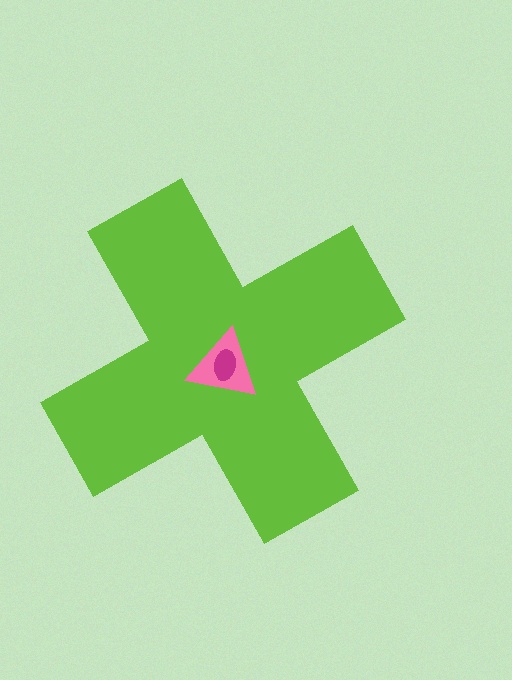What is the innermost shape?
The magenta ellipse.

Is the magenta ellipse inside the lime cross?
Yes.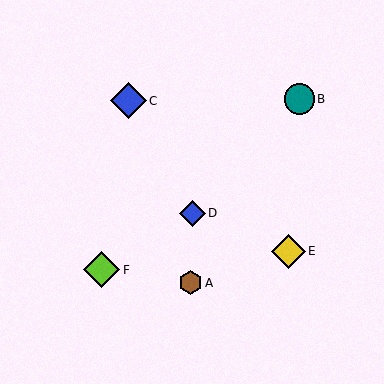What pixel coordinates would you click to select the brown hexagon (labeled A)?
Click at (190, 283) to select the brown hexagon A.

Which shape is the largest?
The lime diamond (labeled F) is the largest.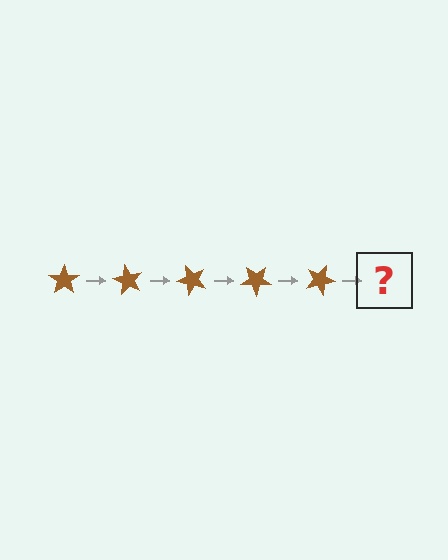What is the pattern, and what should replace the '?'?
The pattern is that the star rotates 60 degrees each step. The '?' should be a brown star rotated 300 degrees.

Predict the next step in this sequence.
The next step is a brown star rotated 300 degrees.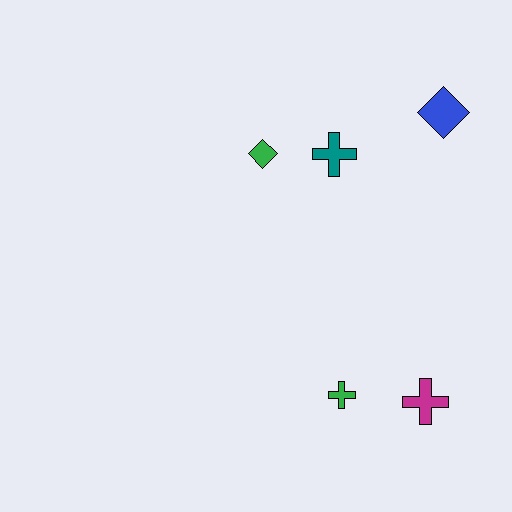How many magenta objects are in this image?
There is 1 magenta object.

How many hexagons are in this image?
There are no hexagons.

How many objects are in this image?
There are 5 objects.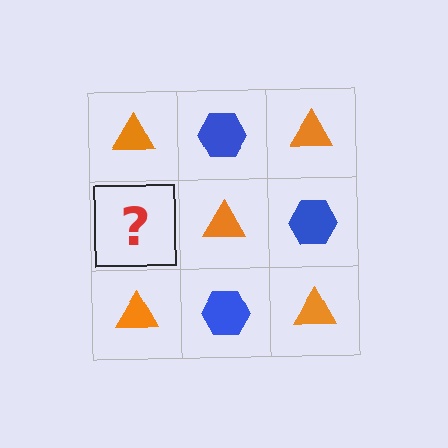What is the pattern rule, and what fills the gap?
The rule is that it alternates orange triangle and blue hexagon in a checkerboard pattern. The gap should be filled with a blue hexagon.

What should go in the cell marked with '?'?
The missing cell should contain a blue hexagon.